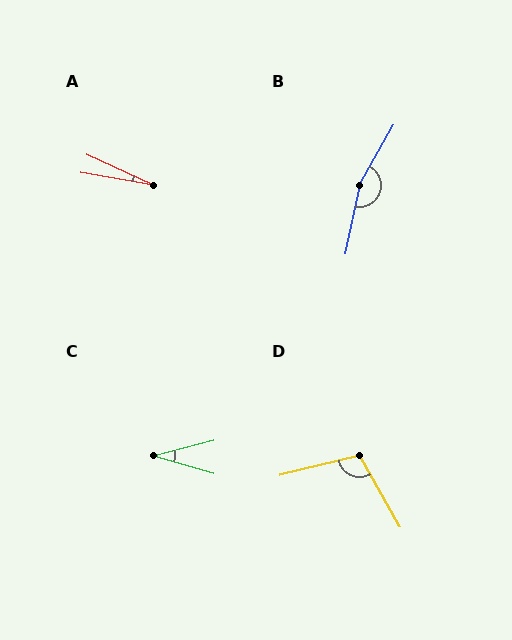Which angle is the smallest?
A, at approximately 15 degrees.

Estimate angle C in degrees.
Approximately 30 degrees.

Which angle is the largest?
B, at approximately 162 degrees.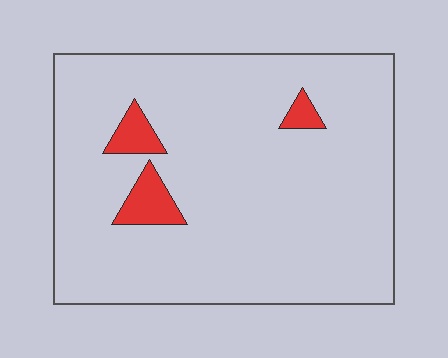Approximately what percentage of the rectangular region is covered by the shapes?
Approximately 5%.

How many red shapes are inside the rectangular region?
3.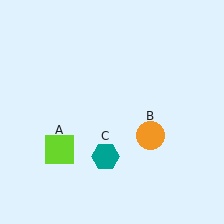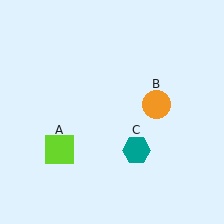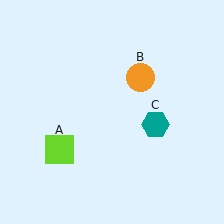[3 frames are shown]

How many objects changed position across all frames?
2 objects changed position: orange circle (object B), teal hexagon (object C).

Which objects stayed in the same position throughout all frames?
Lime square (object A) remained stationary.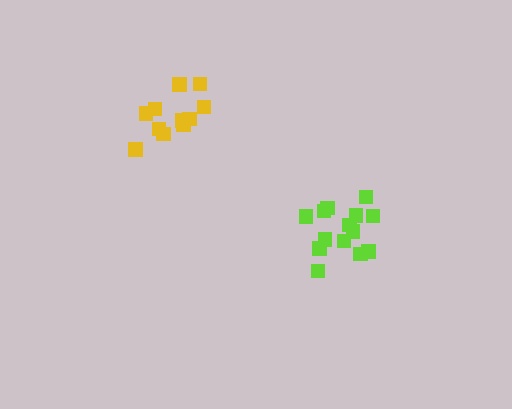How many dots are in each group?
Group 1: 14 dots, Group 2: 11 dots (25 total).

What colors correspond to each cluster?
The clusters are colored: lime, yellow.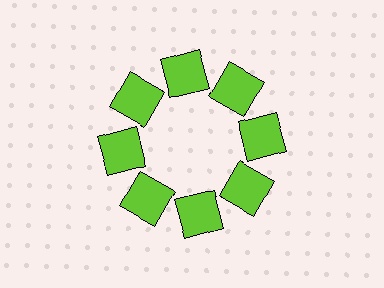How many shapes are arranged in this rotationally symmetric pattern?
There are 8 shapes, arranged in 8 groups of 1.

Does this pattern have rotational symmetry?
Yes, this pattern has 8-fold rotational symmetry. It looks the same after rotating 45 degrees around the center.